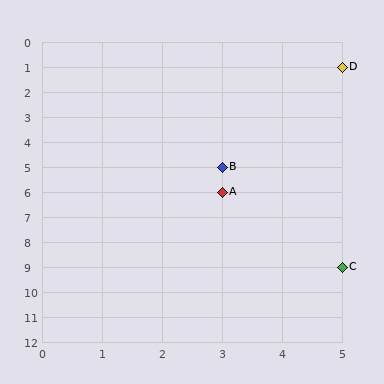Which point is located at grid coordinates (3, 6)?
Point A is at (3, 6).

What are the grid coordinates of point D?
Point D is at grid coordinates (5, 1).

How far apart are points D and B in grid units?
Points D and B are 2 columns and 4 rows apart (about 4.5 grid units diagonally).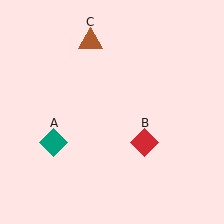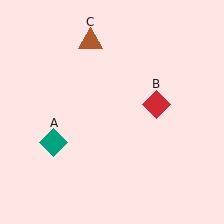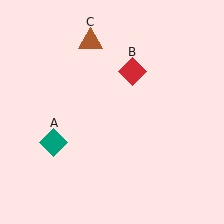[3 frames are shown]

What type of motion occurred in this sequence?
The red diamond (object B) rotated counterclockwise around the center of the scene.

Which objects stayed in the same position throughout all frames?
Teal diamond (object A) and brown triangle (object C) remained stationary.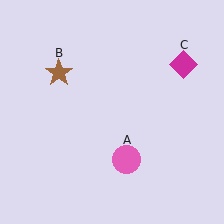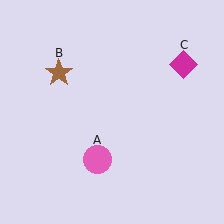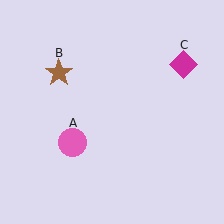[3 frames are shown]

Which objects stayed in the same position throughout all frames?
Brown star (object B) and magenta diamond (object C) remained stationary.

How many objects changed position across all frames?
1 object changed position: pink circle (object A).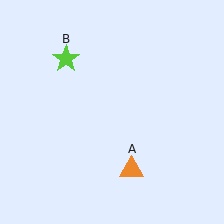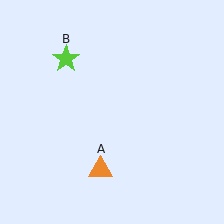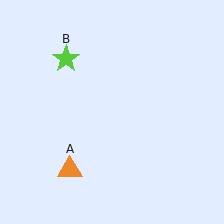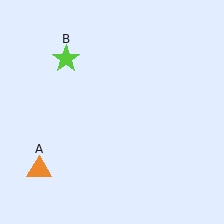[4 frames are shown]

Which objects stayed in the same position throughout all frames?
Lime star (object B) remained stationary.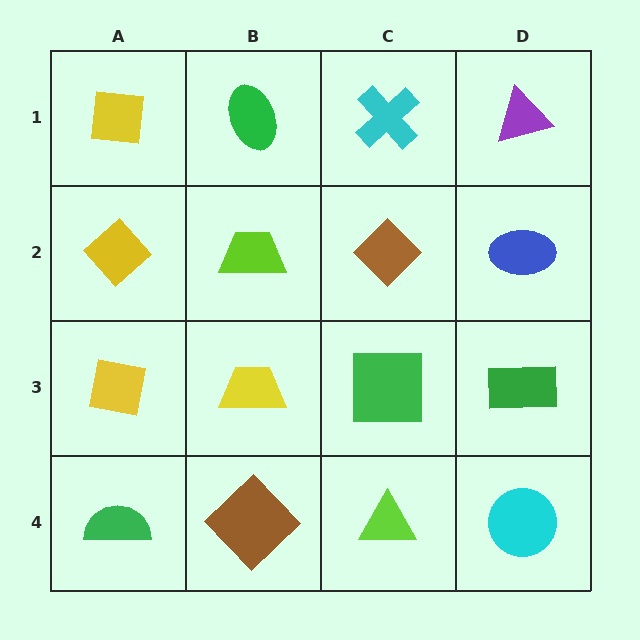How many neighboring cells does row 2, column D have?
3.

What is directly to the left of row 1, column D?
A cyan cross.